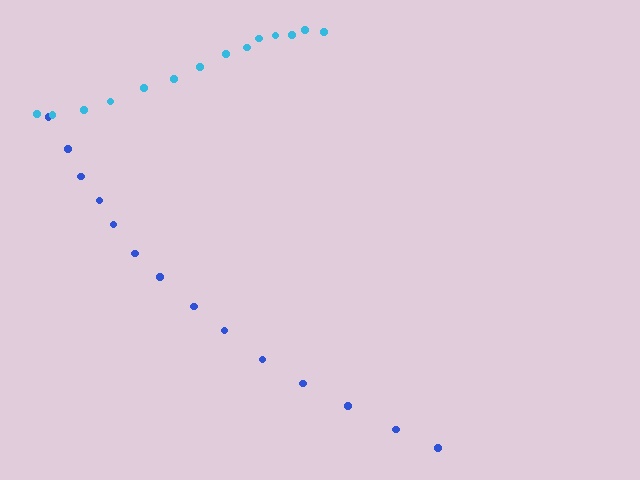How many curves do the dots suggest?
There are 2 distinct paths.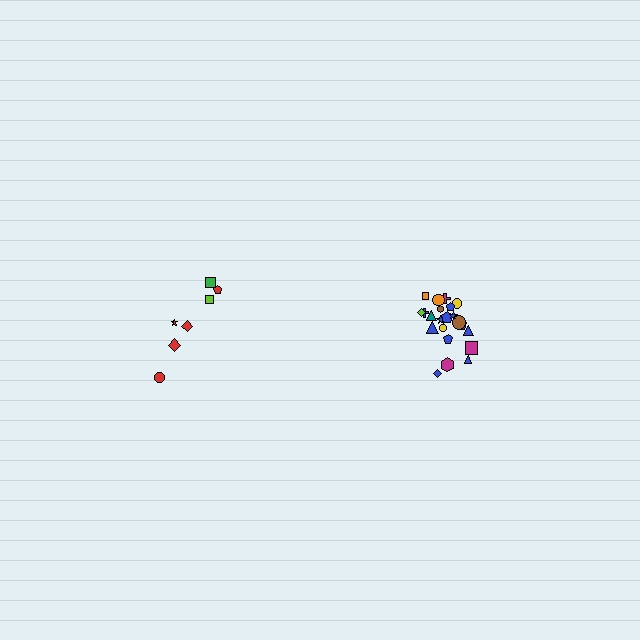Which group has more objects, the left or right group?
The right group.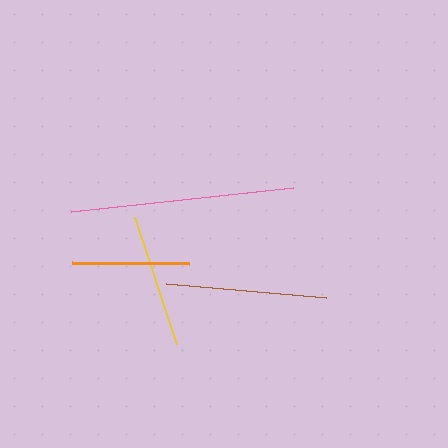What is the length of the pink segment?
The pink segment is approximately 224 pixels long.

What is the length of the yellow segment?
The yellow segment is approximately 134 pixels long.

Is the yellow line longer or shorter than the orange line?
The yellow line is longer than the orange line.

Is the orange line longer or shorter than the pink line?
The pink line is longer than the orange line.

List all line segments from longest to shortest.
From longest to shortest: pink, brown, yellow, orange.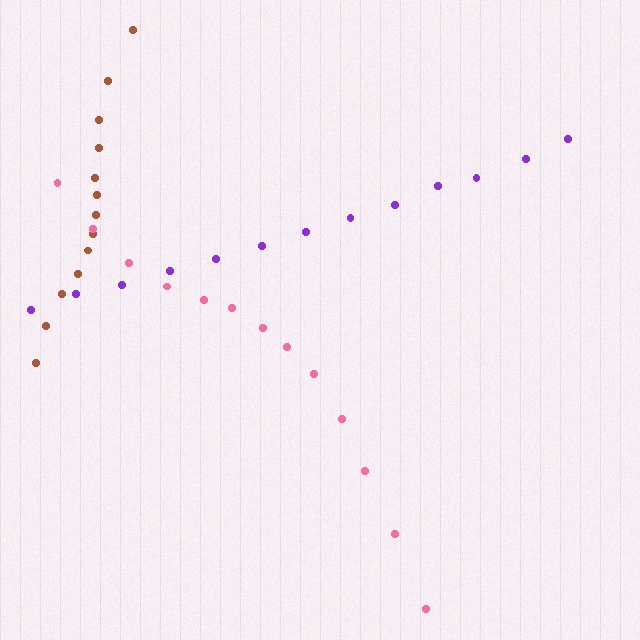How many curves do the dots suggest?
There are 3 distinct paths.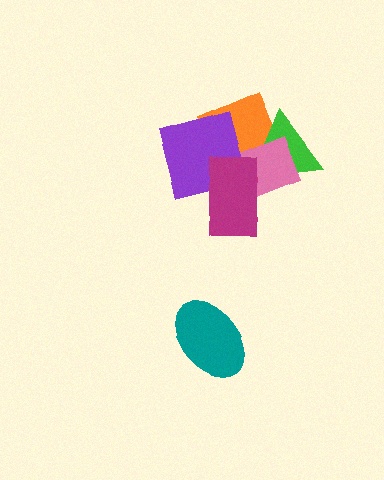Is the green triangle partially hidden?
Yes, it is partially covered by another shape.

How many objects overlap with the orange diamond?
4 objects overlap with the orange diamond.